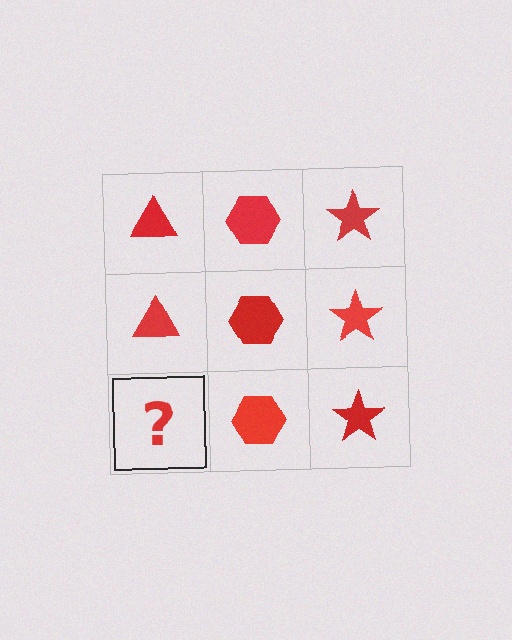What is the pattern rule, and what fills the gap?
The rule is that each column has a consistent shape. The gap should be filled with a red triangle.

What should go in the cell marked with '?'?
The missing cell should contain a red triangle.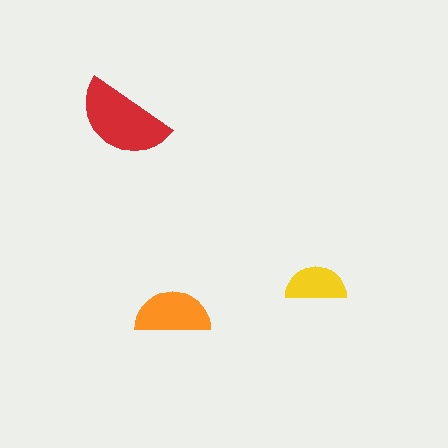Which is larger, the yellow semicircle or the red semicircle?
The red one.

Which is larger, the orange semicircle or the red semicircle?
The red one.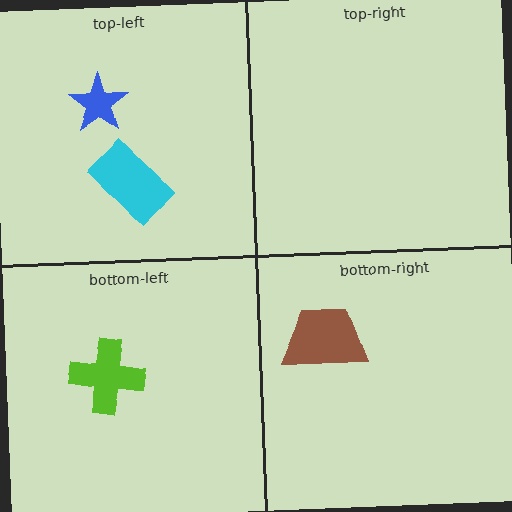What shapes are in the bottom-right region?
The brown trapezoid.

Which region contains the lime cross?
The bottom-left region.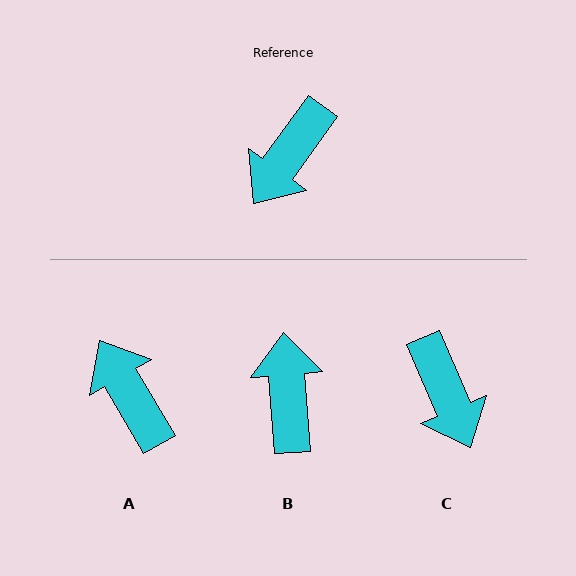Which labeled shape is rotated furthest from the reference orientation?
B, about 140 degrees away.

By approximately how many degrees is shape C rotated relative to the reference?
Approximately 58 degrees counter-clockwise.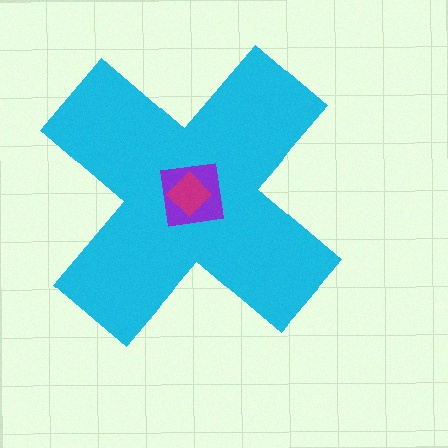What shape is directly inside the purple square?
The magenta diamond.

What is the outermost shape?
The cyan cross.